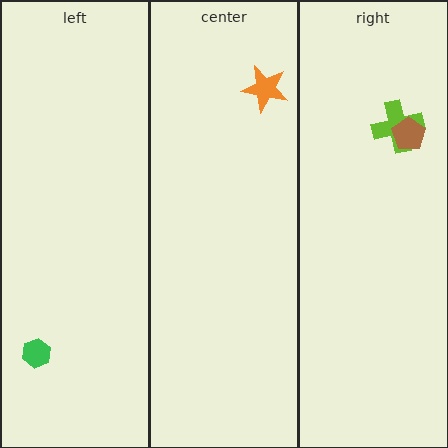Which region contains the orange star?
The center region.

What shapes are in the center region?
The orange star.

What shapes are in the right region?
The lime cross, the brown pentagon.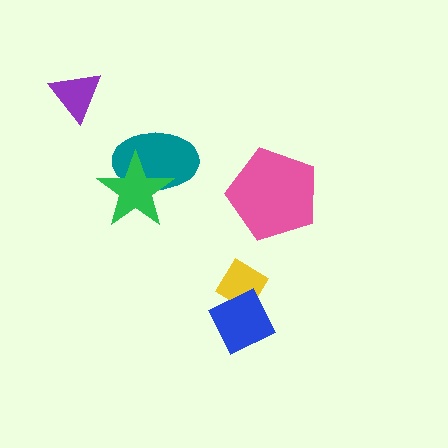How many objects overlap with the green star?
1 object overlaps with the green star.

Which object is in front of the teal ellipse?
The green star is in front of the teal ellipse.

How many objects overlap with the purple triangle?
0 objects overlap with the purple triangle.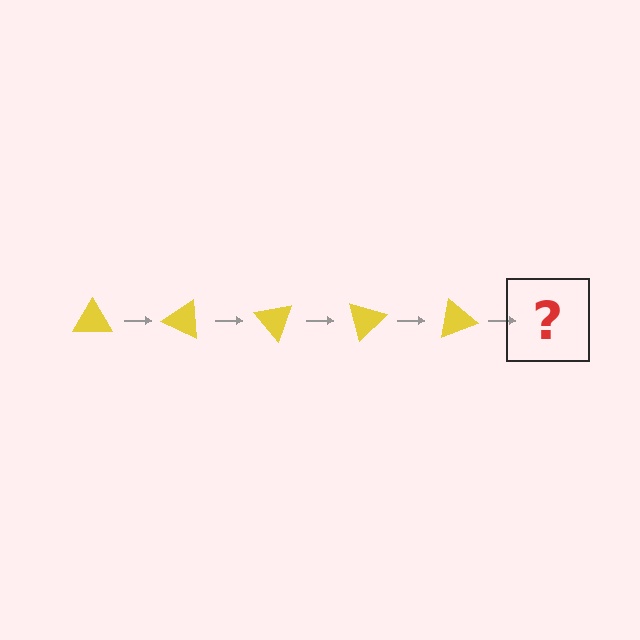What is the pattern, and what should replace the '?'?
The pattern is that the triangle rotates 25 degrees each step. The '?' should be a yellow triangle rotated 125 degrees.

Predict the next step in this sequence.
The next step is a yellow triangle rotated 125 degrees.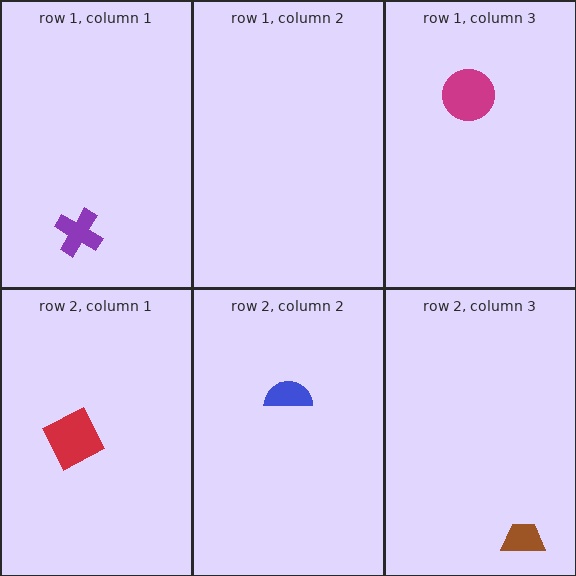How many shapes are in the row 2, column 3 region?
1.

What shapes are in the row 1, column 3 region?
The magenta circle.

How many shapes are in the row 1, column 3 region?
1.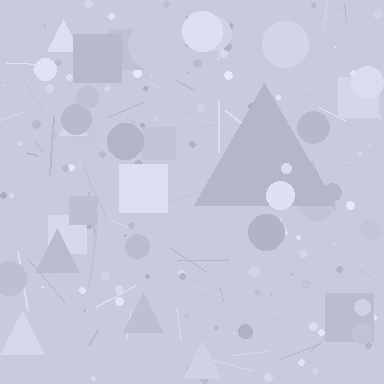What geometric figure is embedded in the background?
A triangle is embedded in the background.